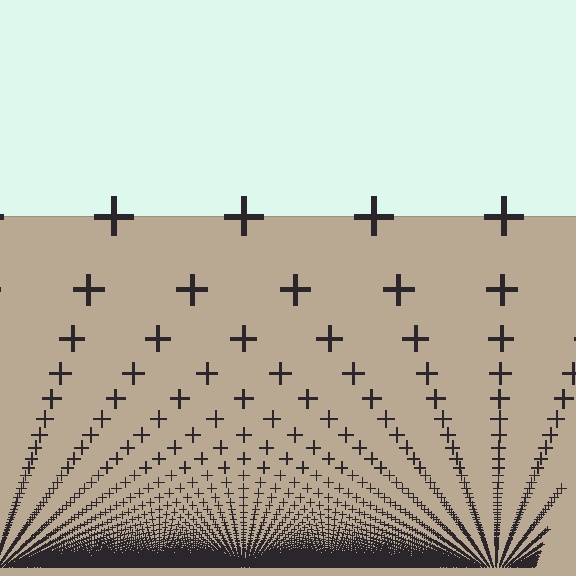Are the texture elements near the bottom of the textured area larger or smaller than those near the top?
Smaller. The gradient is inverted — elements near the bottom are smaller and denser.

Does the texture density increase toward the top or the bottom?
Density increases toward the bottom.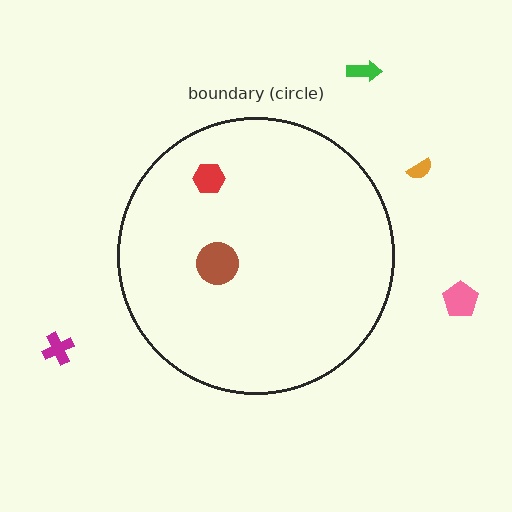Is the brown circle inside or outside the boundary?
Inside.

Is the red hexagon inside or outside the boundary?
Inside.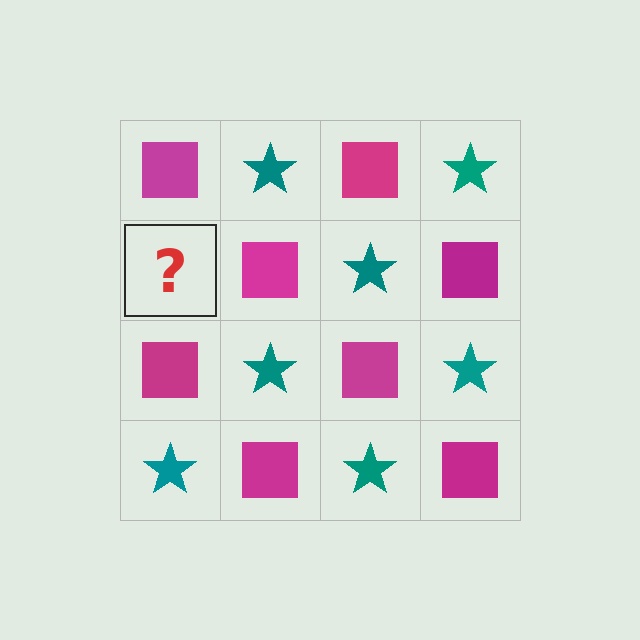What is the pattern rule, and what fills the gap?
The rule is that it alternates magenta square and teal star in a checkerboard pattern. The gap should be filled with a teal star.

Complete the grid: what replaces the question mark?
The question mark should be replaced with a teal star.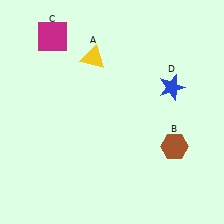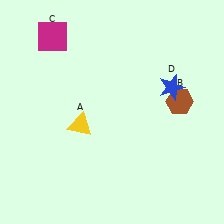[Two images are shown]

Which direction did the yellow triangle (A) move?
The yellow triangle (A) moved down.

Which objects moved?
The objects that moved are: the yellow triangle (A), the brown hexagon (B).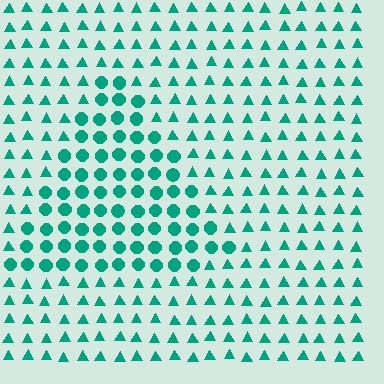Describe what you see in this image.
The image is filled with small teal elements arranged in a uniform grid. A triangle-shaped region contains circles, while the surrounding area contains triangles. The boundary is defined purely by the change in element shape.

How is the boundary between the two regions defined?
The boundary is defined by a change in element shape: circles inside vs. triangles outside. All elements share the same color and spacing.